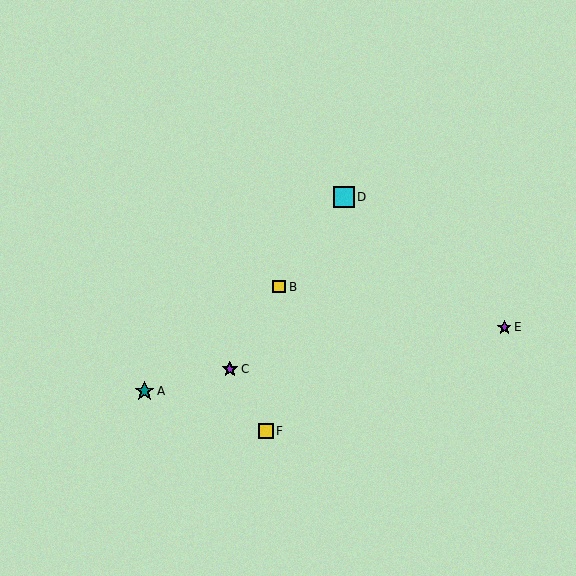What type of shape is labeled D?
Shape D is a cyan square.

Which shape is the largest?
The cyan square (labeled D) is the largest.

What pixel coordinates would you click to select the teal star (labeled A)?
Click at (145, 391) to select the teal star A.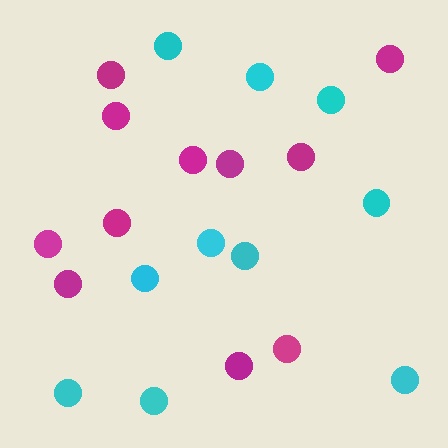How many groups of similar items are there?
There are 2 groups: one group of magenta circles (11) and one group of cyan circles (10).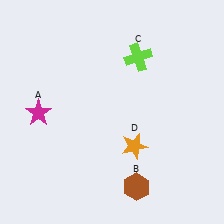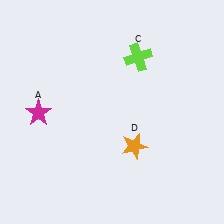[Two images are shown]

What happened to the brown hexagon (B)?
The brown hexagon (B) was removed in Image 2. It was in the bottom-right area of Image 1.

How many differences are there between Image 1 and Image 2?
There is 1 difference between the two images.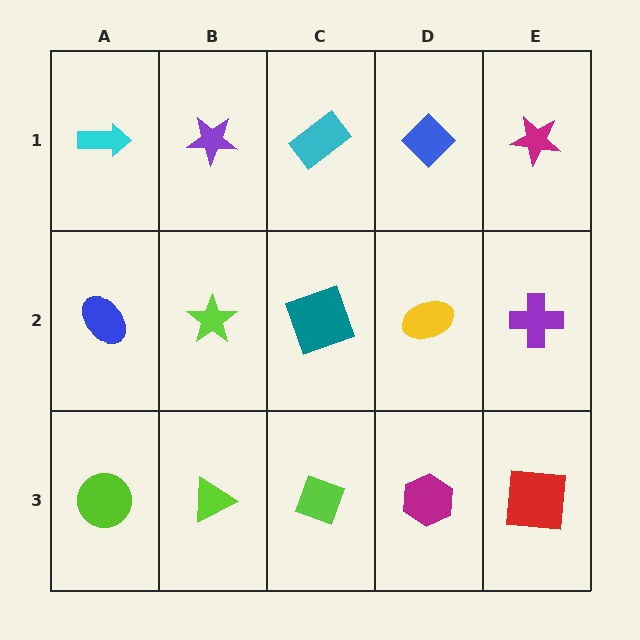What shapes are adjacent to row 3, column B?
A lime star (row 2, column B), a lime circle (row 3, column A), a lime diamond (row 3, column C).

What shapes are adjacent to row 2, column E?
A magenta star (row 1, column E), a red square (row 3, column E), a yellow ellipse (row 2, column D).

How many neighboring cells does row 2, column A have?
3.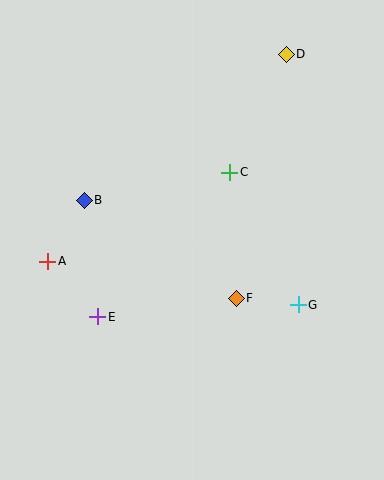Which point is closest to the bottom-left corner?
Point E is closest to the bottom-left corner.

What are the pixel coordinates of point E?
Point E is at (98, 317).